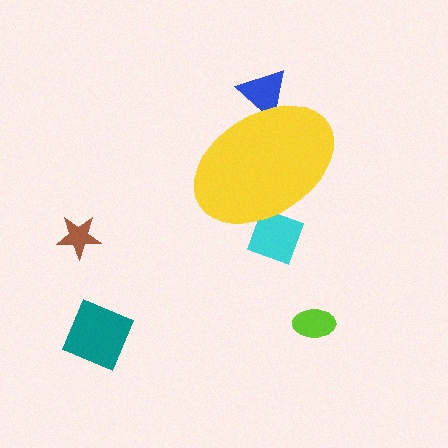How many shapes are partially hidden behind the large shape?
2 shapes are partially hidden.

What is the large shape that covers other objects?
A yellow ellipse.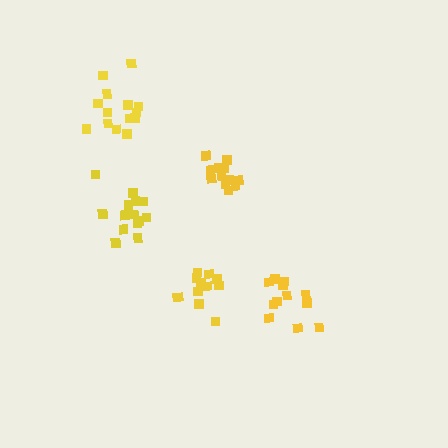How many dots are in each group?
Group 1: 14 dots, Group 2: 12 dots, Group 3: 12 dots, Group 4: 14 dots, Group 5: 12 dots (64 total).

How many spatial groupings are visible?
There are 5 spatial groupings.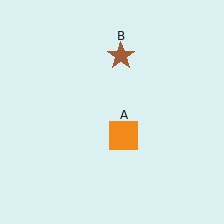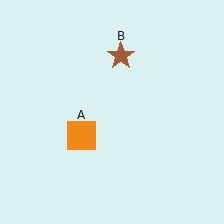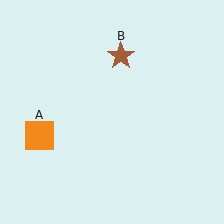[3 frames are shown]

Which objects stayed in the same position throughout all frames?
Brown star (object B) remained stationary.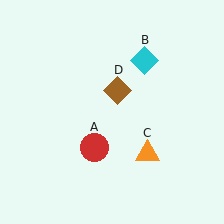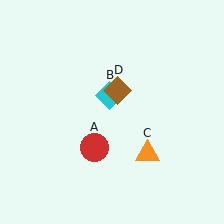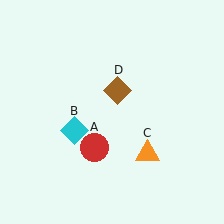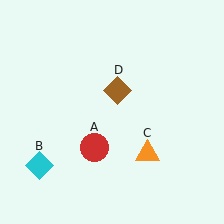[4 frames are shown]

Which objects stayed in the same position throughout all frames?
Red circle (object A) and orange triangle (object C) and brown diamond (object D) remained stationary.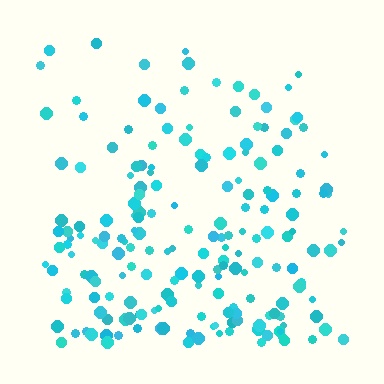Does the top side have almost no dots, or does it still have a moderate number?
Still a moderate number, just noticeably fewer than the bottom.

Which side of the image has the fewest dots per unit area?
The top.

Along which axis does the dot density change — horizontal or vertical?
Vertical.